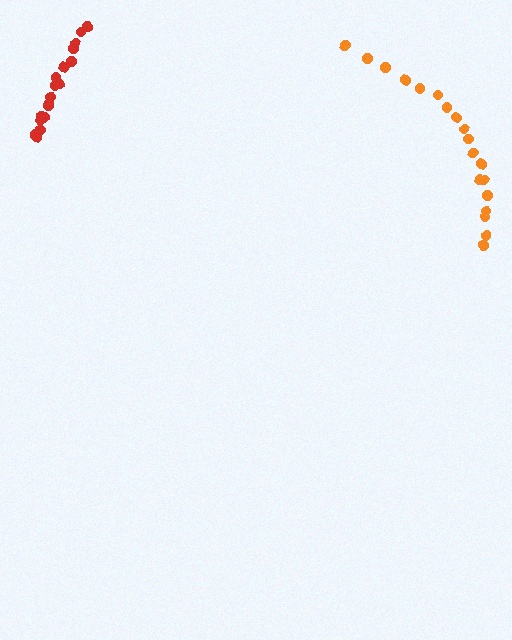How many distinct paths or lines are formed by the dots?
There are 2 distinct paths.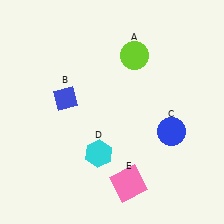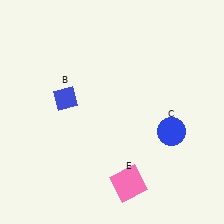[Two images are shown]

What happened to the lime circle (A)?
The lime circle (A) was removed in Image 2. It was in the top-right area of Image 1.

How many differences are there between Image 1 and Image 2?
There are 2 differences between the two images.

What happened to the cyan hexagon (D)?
The cyan hexagon (D) was removed in Image 2. It was in the bottom-left area of Image 1.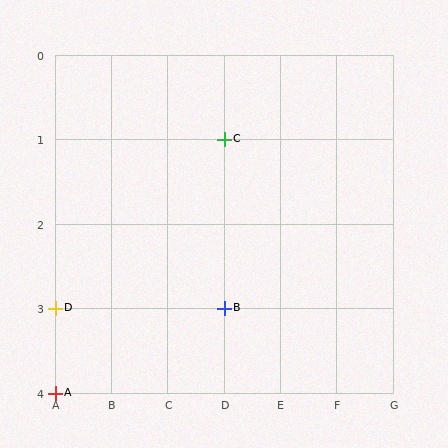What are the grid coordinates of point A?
Point A is at grid coordinates (A, 4).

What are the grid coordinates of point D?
Point D is at grid coordinates (A, 3).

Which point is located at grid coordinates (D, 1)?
Point C is at (D, 1).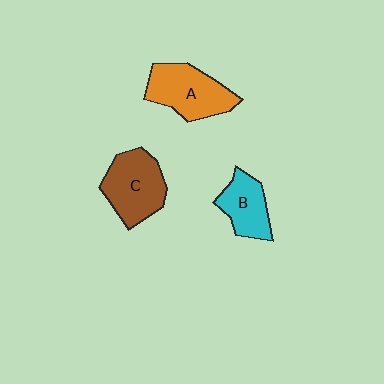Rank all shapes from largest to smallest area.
From largest to smallest: A (orange), C (brown), B (cyan).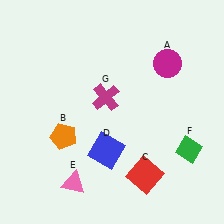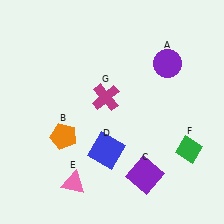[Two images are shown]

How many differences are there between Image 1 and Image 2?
There are 2 differences between the two images.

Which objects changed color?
A changed from magenta to purple. C changed from red to purple.